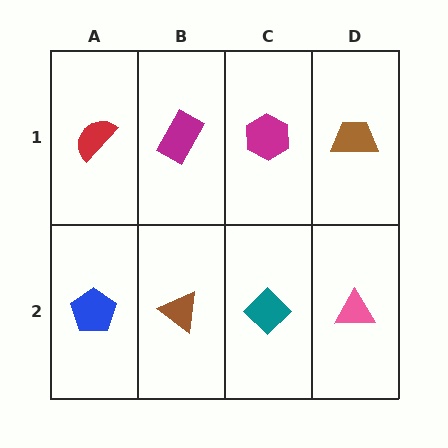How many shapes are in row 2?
4 shapes.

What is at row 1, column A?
A red semicircle.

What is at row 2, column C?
A teal diamond.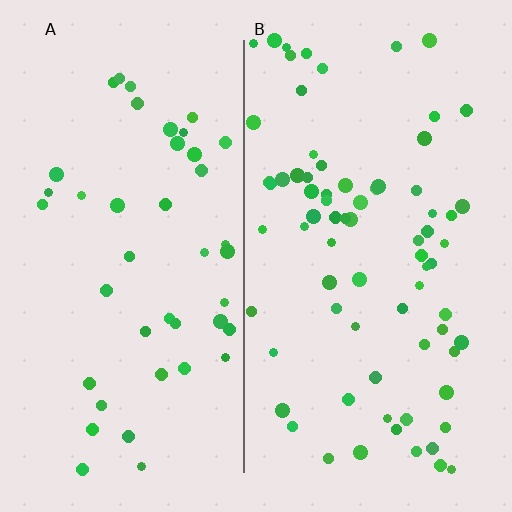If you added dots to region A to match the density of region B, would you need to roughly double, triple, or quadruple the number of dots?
Approximately double.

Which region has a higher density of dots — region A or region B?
B (the right).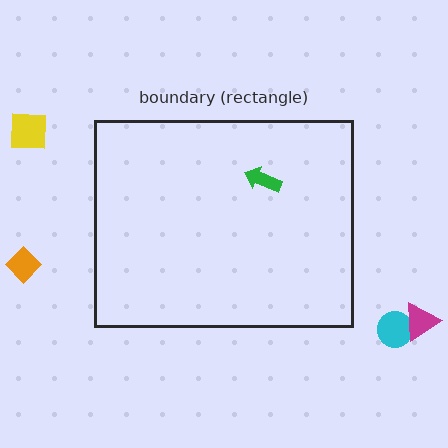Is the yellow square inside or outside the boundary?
Outside.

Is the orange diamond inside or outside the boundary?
Outside.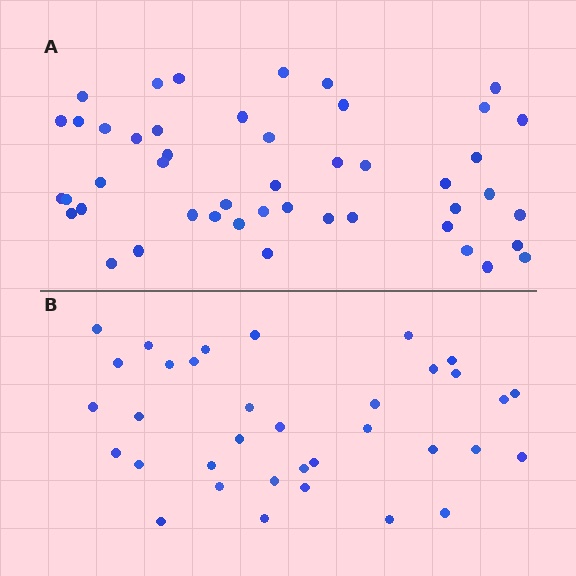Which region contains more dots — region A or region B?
Region A (the top region) has more dots.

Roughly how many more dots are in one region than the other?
Region A has roughly 12 or so more dots than region B.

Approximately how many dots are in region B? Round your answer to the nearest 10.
About 40 dots. (The exact count is 35, which rounds to 40.)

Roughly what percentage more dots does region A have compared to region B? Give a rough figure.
About 35% more.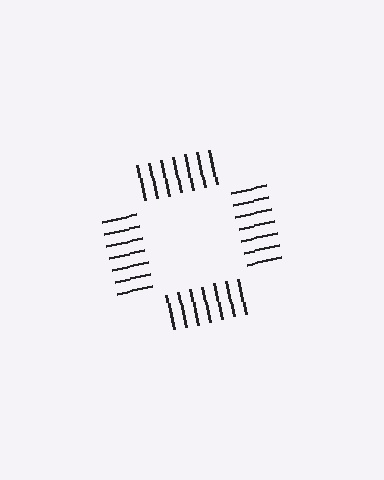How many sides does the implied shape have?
4 sides — the line-ends trace a square.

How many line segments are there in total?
28 — 7 along each of the 4 edges.